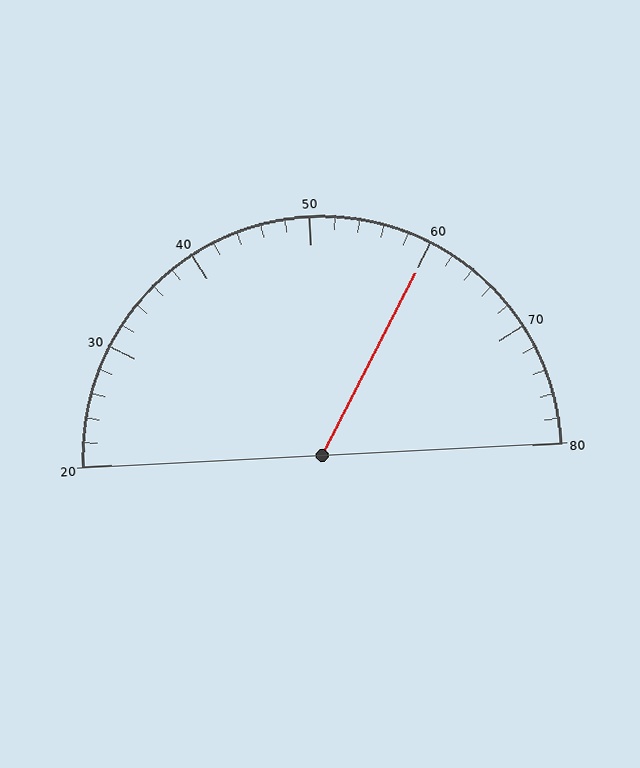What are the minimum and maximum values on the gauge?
The gauge ranges from 20 to 80.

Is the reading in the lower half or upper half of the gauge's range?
The reading is in the upper half of the range (20 to 80).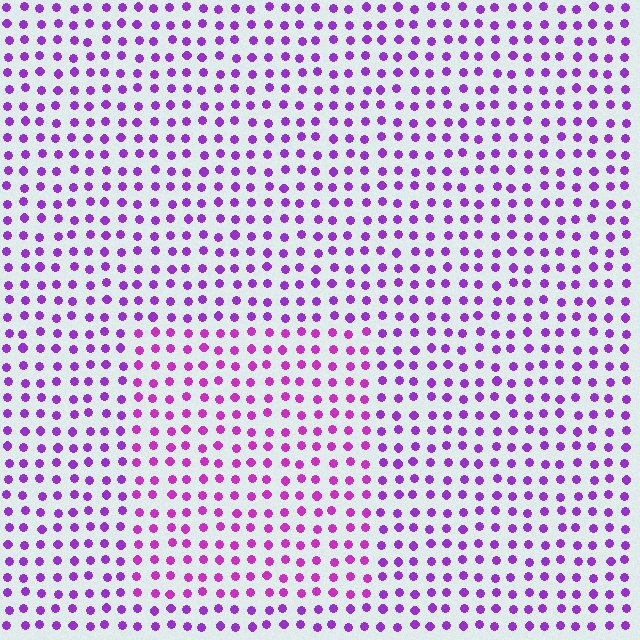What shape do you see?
I see a rectangle.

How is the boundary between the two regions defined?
The boundary is defined purely by a slight shift in hue (about 23 degrees). Spacing, size, and orientation are identical on both sides.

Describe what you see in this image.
The image is filled with small purple elements in a uniform arrangement. A rectangle-shaped region is visible where the elements are tinted to a slightly different hue, forming a subtle color boundary.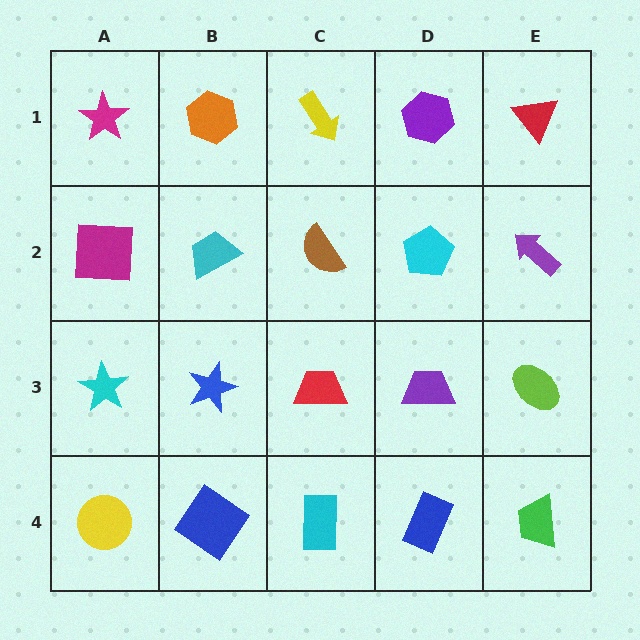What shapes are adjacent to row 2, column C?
A yellow arrow (row 1, column C), a red trapezoid (row 3, column C), a cyan trapezoid (row 2, column B), a cyan pentagon (row 2, column D).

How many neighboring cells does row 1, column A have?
2.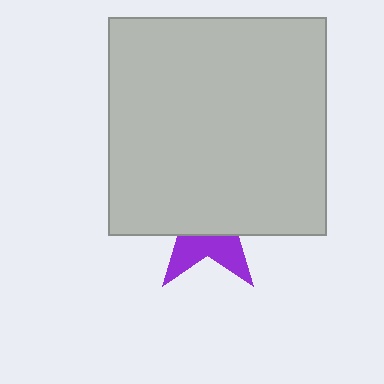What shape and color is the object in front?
The object in front is a light gray square.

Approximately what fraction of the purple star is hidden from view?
Roughly 65% of the purple star is hidden behind the light gray square.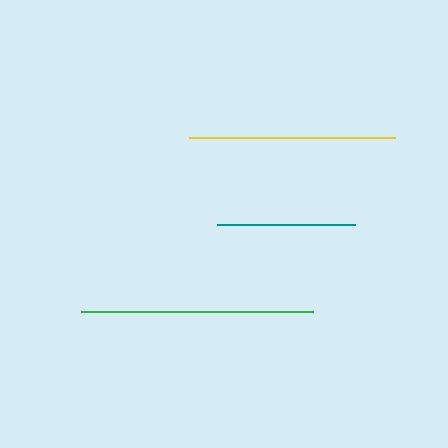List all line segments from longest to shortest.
From longest to shortest: green, yellow, teal.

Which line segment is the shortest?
The teal line is the shortest at approximately 138 pixels.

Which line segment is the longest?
The green line is the longest at approximately 231 pixels.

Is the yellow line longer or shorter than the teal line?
The yellow line is longer than the teal line.